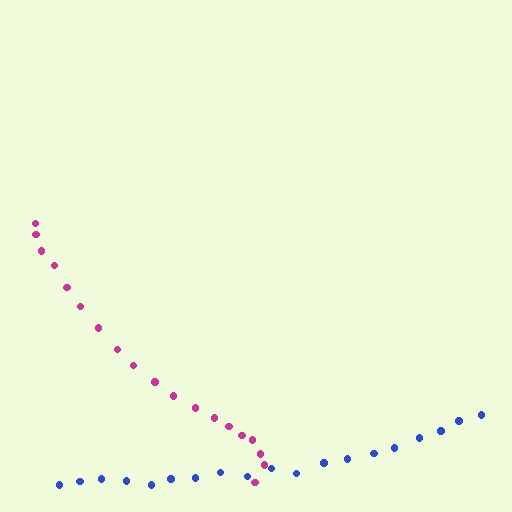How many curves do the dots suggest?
There are 2 distinct paths.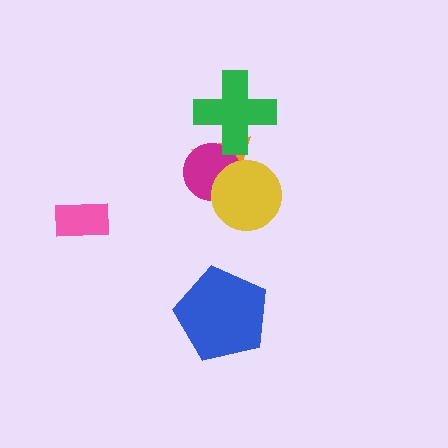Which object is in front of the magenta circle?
The yellow circle is in front of the magenta circle.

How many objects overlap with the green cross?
1 object overlaps with the green cross.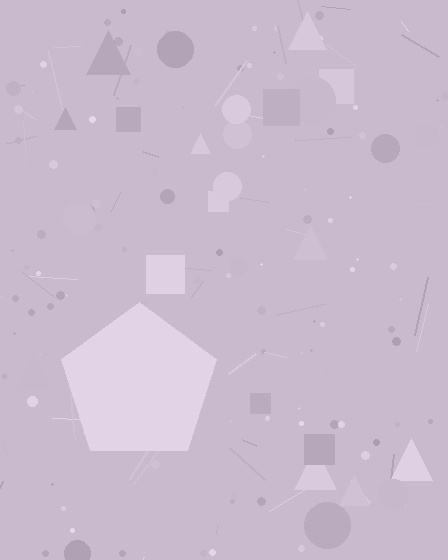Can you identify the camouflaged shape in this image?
The camouflaged shape is a pentagon.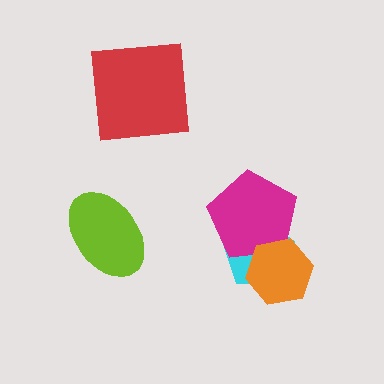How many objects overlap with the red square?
0 objects overlap with the red square.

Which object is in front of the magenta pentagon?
The orange hexagon is in front of the magenta pentagon.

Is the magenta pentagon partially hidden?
Yes, it is partially covered by another shape.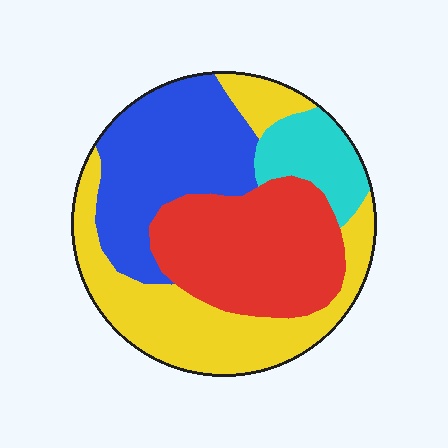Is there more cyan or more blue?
Blue.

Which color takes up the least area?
Cyan, at roughly 10%.